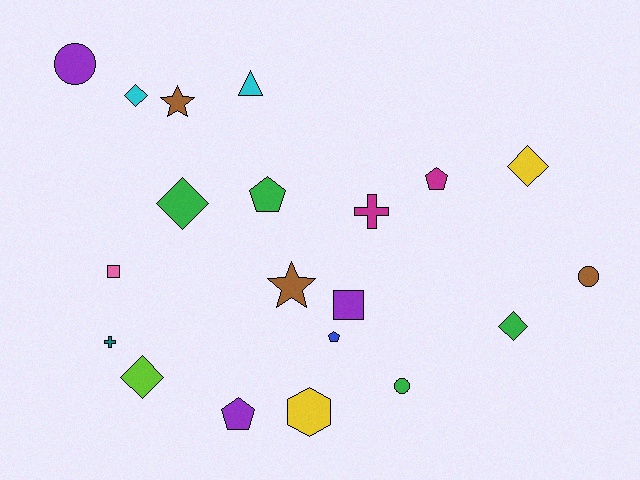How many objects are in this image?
There are 20 objects.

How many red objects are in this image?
There are no red objects.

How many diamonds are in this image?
There are 5 diamonds.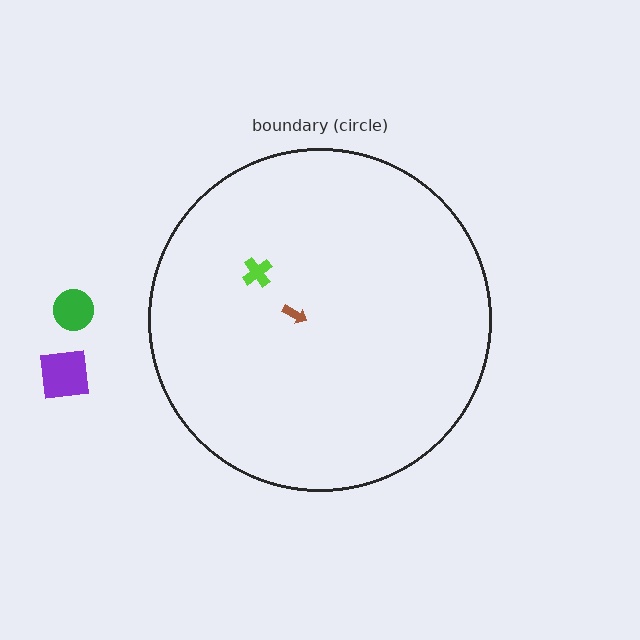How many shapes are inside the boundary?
2 inside, 2 outside.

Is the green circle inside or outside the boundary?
Outside.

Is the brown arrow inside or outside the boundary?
Inside.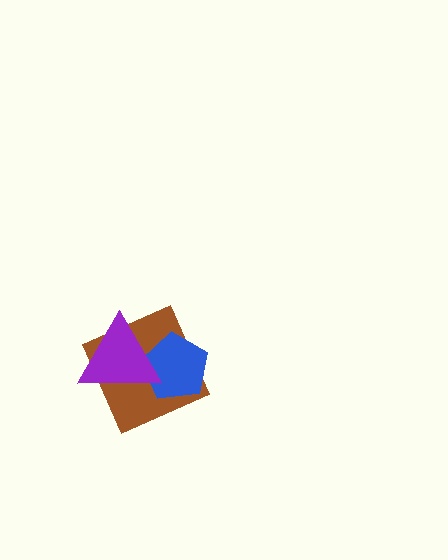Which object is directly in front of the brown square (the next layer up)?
The blue pentagon is directly in front of the brown square.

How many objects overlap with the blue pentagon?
2 objects overlap with the blue pentagon.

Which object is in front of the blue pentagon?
The purple triangle is in front of the blue pentagon.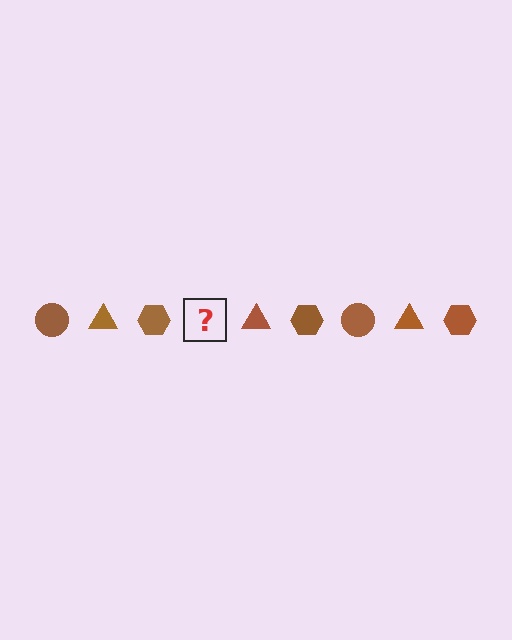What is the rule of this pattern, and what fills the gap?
The rule is that the pattern cycles through circle, triangle, hexagon shapes in brown. The gap should be filled with a brown circle.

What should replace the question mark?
The question mark should be replaced with a brown circle.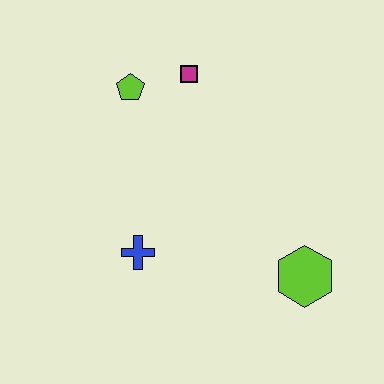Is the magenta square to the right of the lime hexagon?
No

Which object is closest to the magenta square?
The lime pentagon is closest to the magenta square.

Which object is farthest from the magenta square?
The lime hexagon is farthest from the magenta square.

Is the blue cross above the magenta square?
No